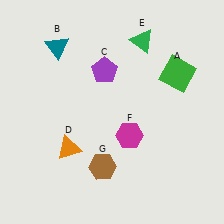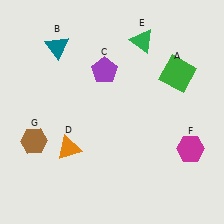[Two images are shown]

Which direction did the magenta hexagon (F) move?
The magenta hexagon (F) moved right.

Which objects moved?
The objects that moved are: the magenta hexagon (F), the brown hexagon (G).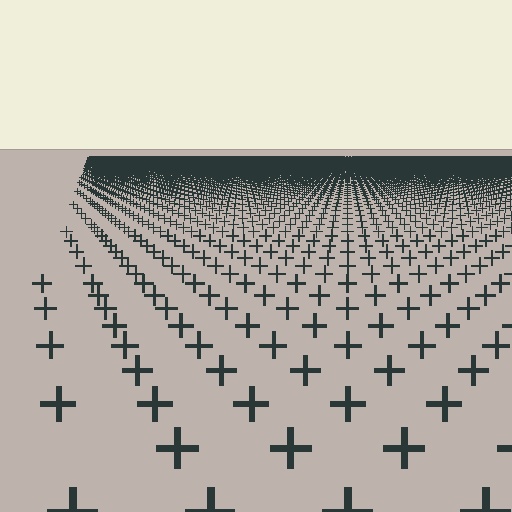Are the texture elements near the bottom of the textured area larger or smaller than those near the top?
Larger. Near the bottom, elements are closer to the viewer and appear at a bigger on-screen size.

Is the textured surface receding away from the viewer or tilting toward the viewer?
The surface is receding away from the viewer. Texture elements get smaller and denser toward the top.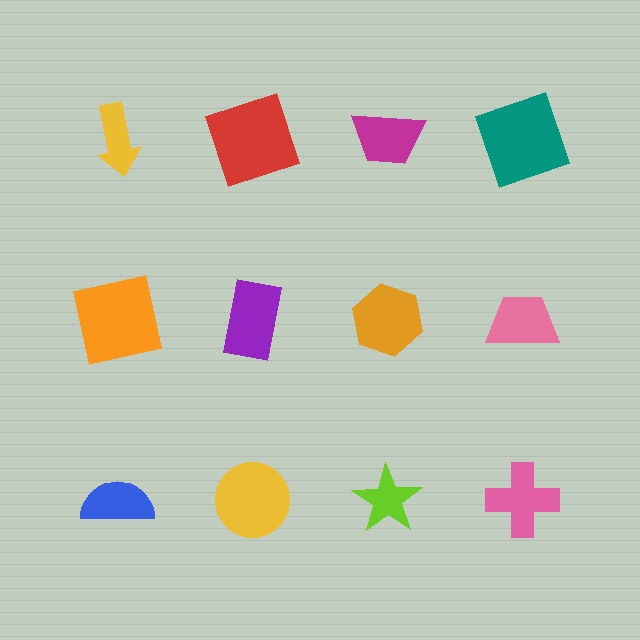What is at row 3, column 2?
A yellow circle.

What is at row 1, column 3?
A magenta trapezoid.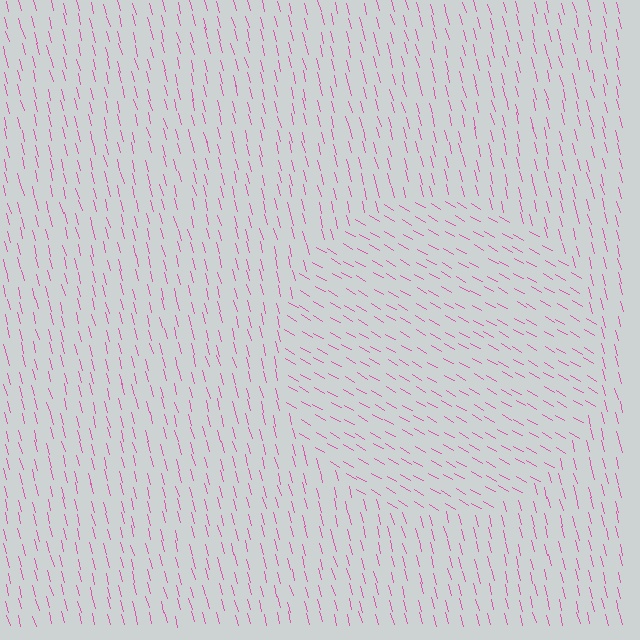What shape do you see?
I see a circle.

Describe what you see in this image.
The image is filled with small pink line segments. A circle region in the image has lines oriented differently from the surrounding lines, creating a visible texture boundary.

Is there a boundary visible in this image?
Yes, there is a texture boundary formed by a change in line orientation.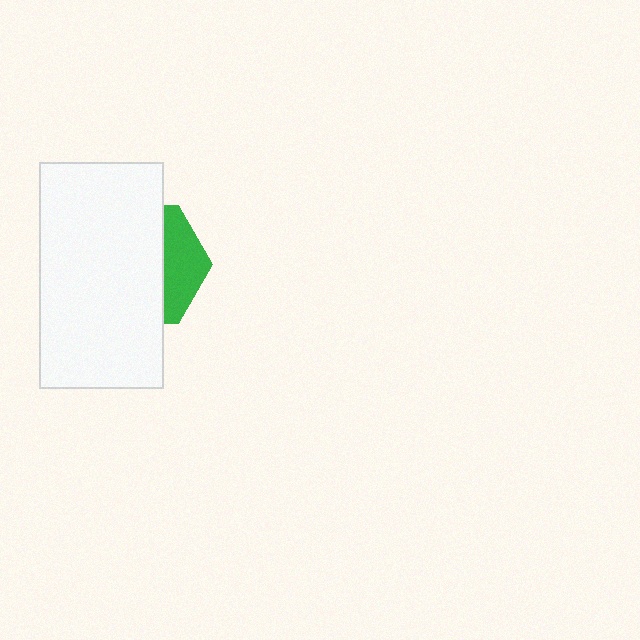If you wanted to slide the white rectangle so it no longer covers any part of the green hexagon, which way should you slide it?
Slide it left — that is the most direct way to separate the two shapes.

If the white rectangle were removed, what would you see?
You would see the complete green hexagon.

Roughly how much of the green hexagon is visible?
A small part of it is visible (roughly 32%).